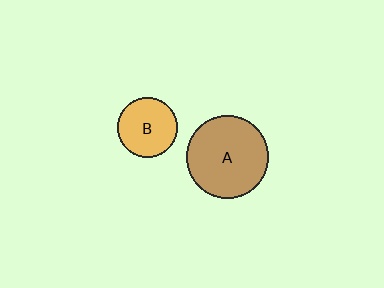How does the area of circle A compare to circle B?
Approximately 1.9 times.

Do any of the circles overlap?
No, none of the circles overlap.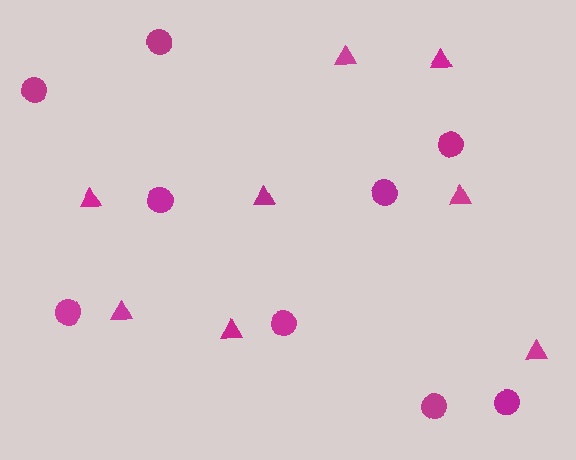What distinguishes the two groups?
There are 2 groups: one group of circles (9) and one group of triangles (8).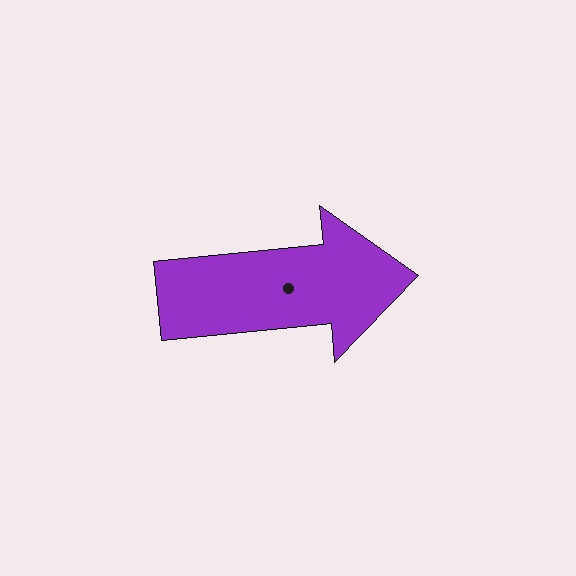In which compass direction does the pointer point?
East.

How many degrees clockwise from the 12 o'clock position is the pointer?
Approximately 84 degrees.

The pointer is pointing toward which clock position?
Roughly 3 o'clock.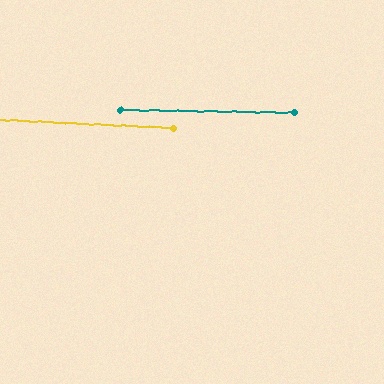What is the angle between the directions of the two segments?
Approximately 2 degrees.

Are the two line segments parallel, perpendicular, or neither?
Parallel — their directions differ by only 1.9°.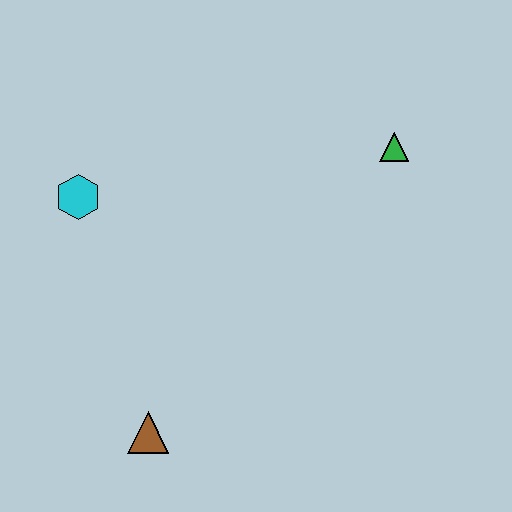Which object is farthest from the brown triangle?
The green triangle is farthest from the brown triangle.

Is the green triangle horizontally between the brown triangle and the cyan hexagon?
No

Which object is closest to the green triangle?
The cyan hexagon is closest to the green triangle.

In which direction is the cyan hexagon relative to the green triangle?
The cyan hexagon is to the left of the green triangle.